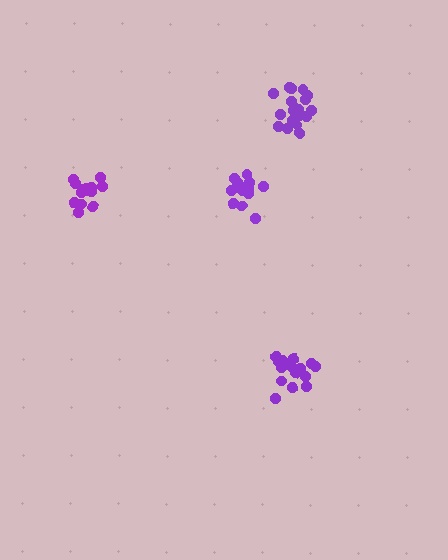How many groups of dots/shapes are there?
There are 4 groups.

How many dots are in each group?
Group 1: 16 dots, Group 2: 17 dots, Group 3: 17 dots, Group 4: 18 dots (68 total).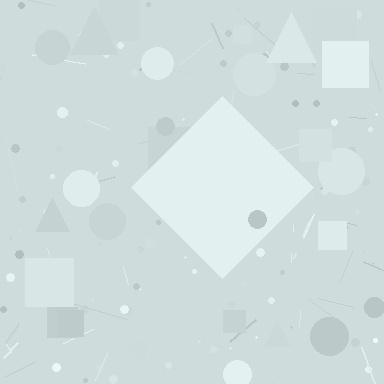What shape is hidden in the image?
A diamond is hidden in the image.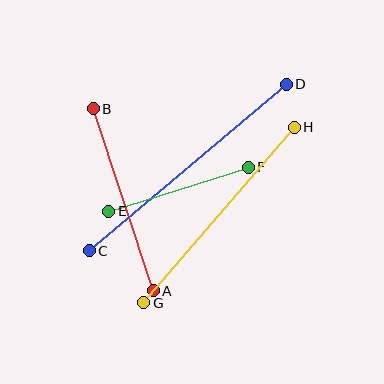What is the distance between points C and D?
The distance is approximately 258 pixels.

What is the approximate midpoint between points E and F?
The midpoint is at approximately (179, 189) pixels.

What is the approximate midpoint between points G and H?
The midpoint is at approximately (219, 215) pixels.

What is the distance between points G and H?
The distance is approximately 231 pixels.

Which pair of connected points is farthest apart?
Points C and D are farthest apart.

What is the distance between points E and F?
The distance is approximately 146 pixels.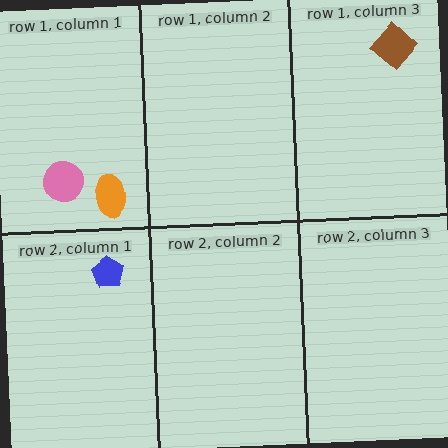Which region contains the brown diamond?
The row 1, column 3 region.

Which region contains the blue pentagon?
The row 2, column 1 region.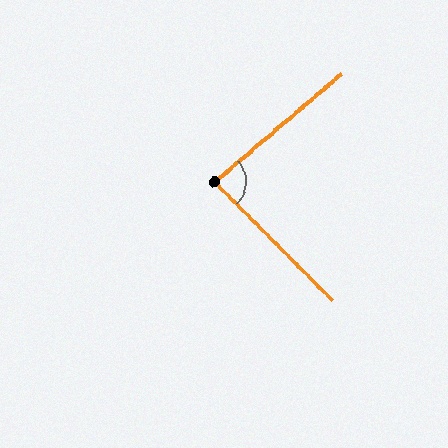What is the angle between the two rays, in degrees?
Approximately 86 degrees.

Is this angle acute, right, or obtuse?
It is approximately a right angle.